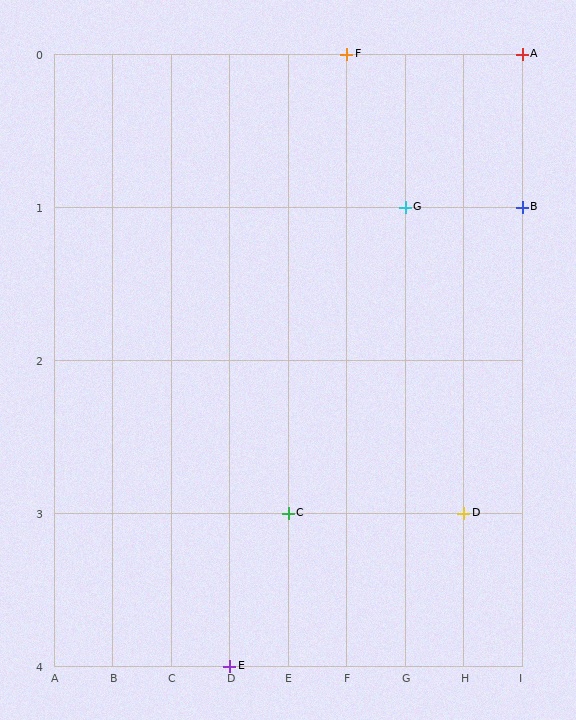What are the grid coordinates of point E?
Point E is at grid coordinates (D, 4).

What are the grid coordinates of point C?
Point C is at grid coordinates (E, 3).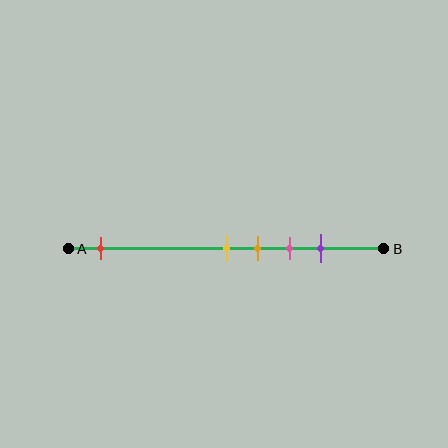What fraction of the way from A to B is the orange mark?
The orange mark is approximately 60% (0.6) of the way from A to B.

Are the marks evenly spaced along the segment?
No, the marks are not evenly spaced.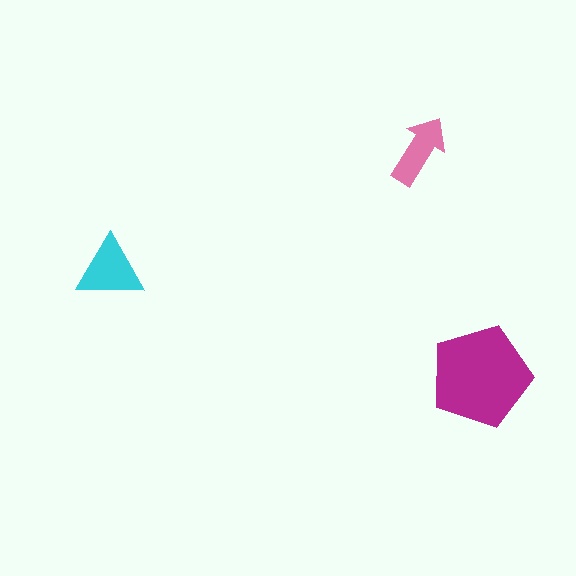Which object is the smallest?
The pink arrow.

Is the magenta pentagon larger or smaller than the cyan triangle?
Larger.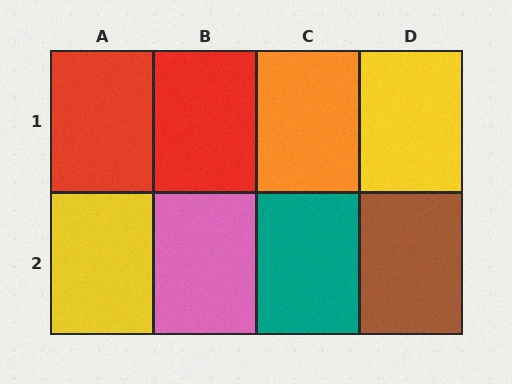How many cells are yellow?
2 cells are yellow.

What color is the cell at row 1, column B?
Red.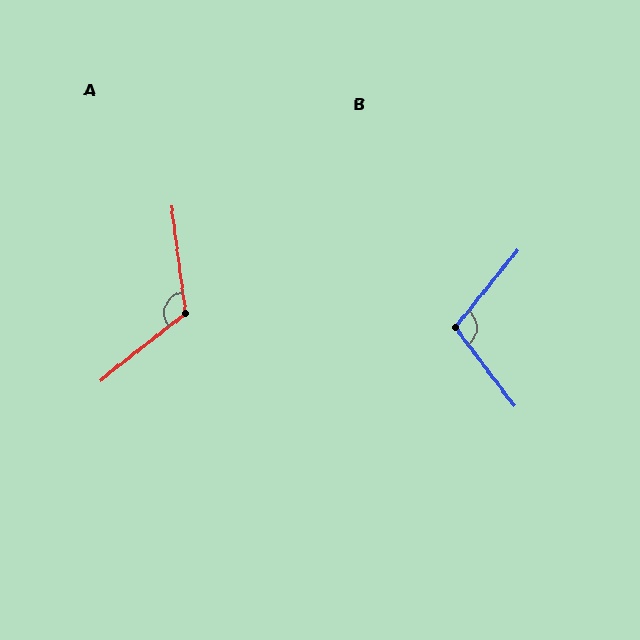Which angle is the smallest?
B, at approximately 104 degrees.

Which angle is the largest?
A, at approximately 121 degrees.